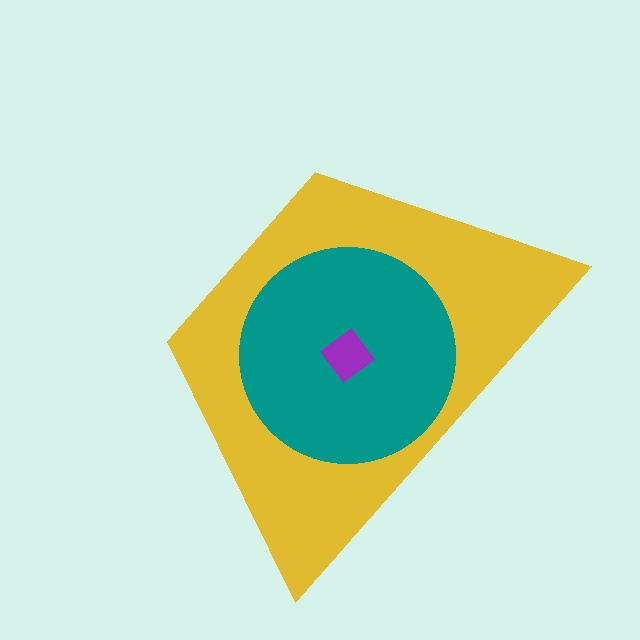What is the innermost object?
The purple diamond.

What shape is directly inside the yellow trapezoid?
The teal circle.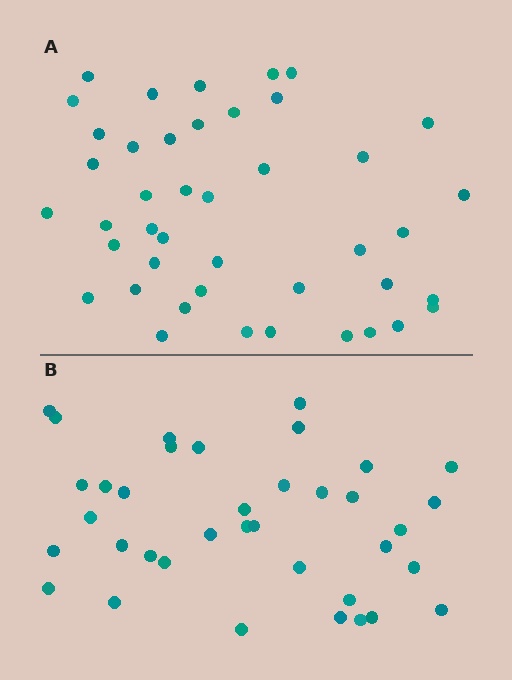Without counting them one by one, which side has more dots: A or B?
Region A (the top region) has more dots.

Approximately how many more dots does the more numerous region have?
Region A has about 6 more dots than region B.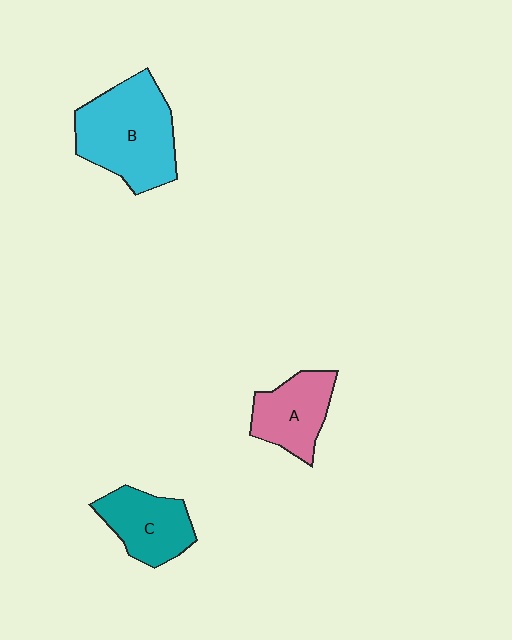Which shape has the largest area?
Shape B (cyan).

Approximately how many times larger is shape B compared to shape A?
Approximately 1.7 times.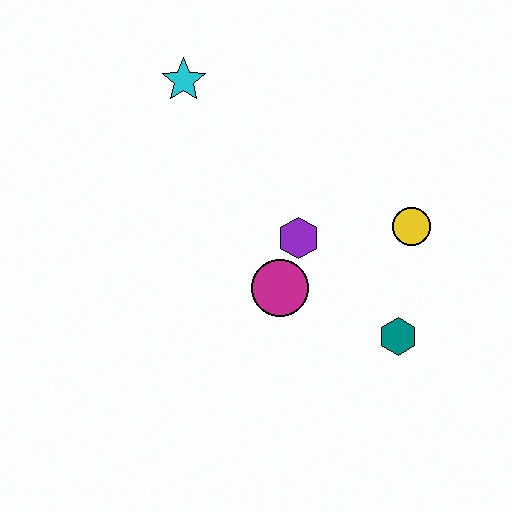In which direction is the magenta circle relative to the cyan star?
The magenta circle is below the cyan star.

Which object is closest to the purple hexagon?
The magenta circle is closest to the purple hexagon.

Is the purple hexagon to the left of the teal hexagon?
Yes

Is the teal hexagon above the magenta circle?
No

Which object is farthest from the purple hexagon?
The cyan star is farthest from the purple hexagon.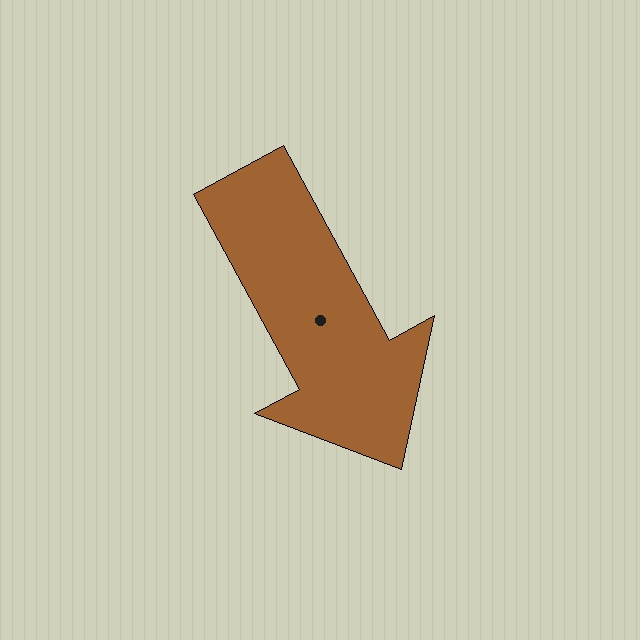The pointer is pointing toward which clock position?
Roughly 5 o'clock.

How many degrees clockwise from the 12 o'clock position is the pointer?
Approximately 151 degrees.